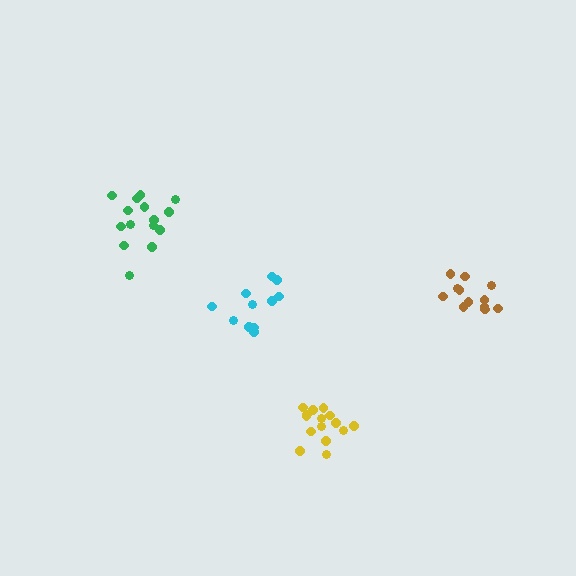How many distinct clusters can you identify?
There are 4 distinct clusters.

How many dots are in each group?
Group 1: 15 dots, Group 2: 11 dots, Group 3: 12 dots, Group 4: 15 dots (53 total).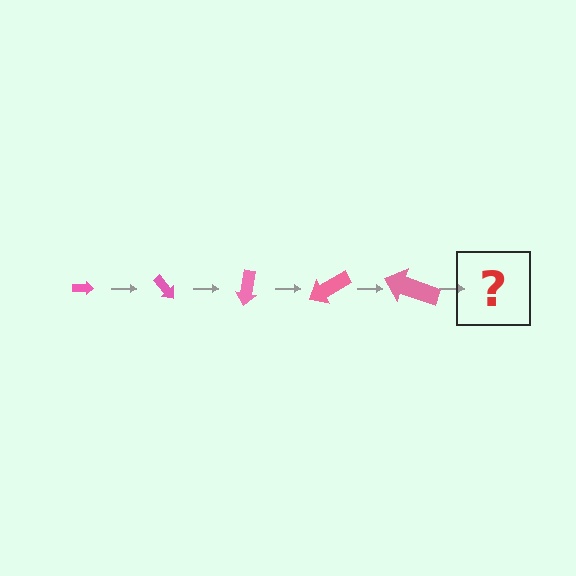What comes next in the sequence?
The next element should be an arrow, larger than the previous one and rotated 250 degrees from the start.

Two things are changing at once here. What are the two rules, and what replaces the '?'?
The two rules are that the arrow grows larger each step and it rotates 50 degrees each step. The '?' should be an arrow, larger than the previous one and rotated 250 degrees from the start.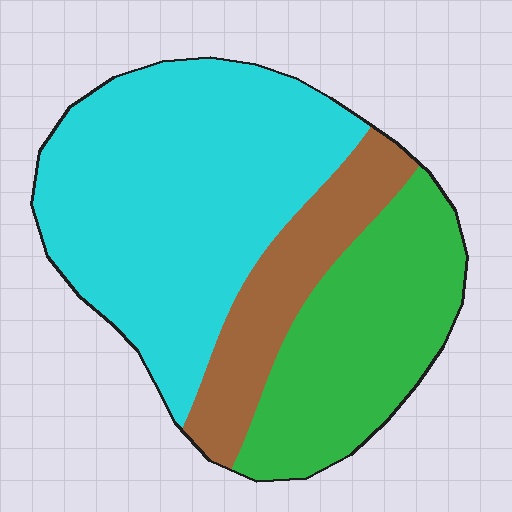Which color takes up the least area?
Brown, at roughly 20%.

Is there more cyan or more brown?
Cyan.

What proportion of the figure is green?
Green covers 30% of the figure.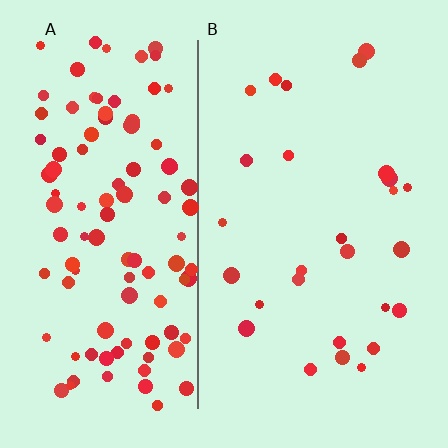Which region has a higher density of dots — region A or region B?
A (the left).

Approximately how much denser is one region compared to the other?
Approximately 4.0× — region A over region B.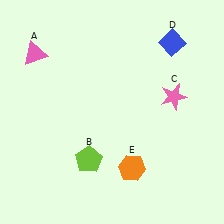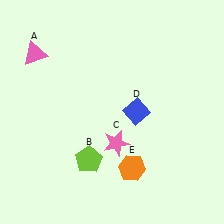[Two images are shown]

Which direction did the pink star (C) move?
The pink star (C) moved left.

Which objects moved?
The objects that moved are: the pink star (C), the blue diamond (D).